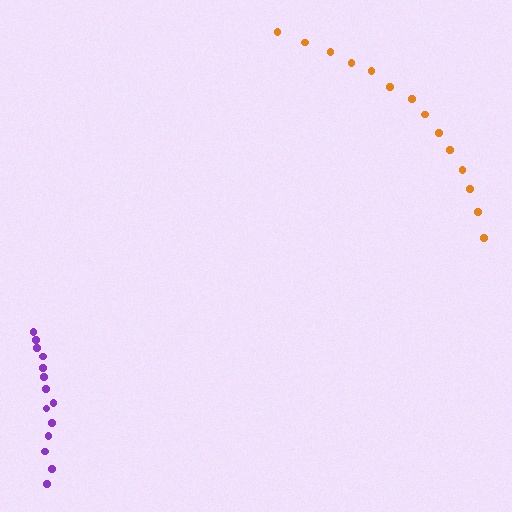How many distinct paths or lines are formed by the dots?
There are 2 distinct paths.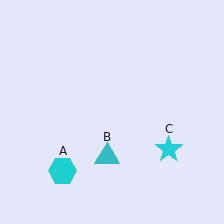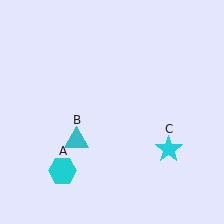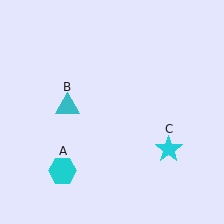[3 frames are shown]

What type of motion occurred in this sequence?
The cyan triangle (object B) rotated clockwise around the center of the scene.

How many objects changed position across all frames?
1 object changed position: cyan triangle (object B).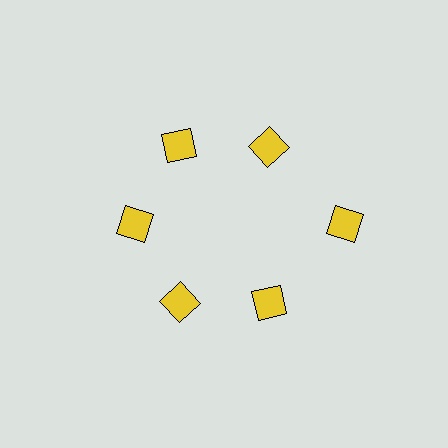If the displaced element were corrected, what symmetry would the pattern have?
It would have 6-fold rotational symmetry — the pattern would map onto itself every 60 degrees.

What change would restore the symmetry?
The symmetry would be restored by moving it inward, back onto the ring so that all 6 squares sit at equal angles and equal distance from the center.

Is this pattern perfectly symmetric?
No. The 6 yellow squares are arranged in a ring, but one element near the 3 o'clock position is pushed outward from the center, breaking the 6-fold rotational symmetry.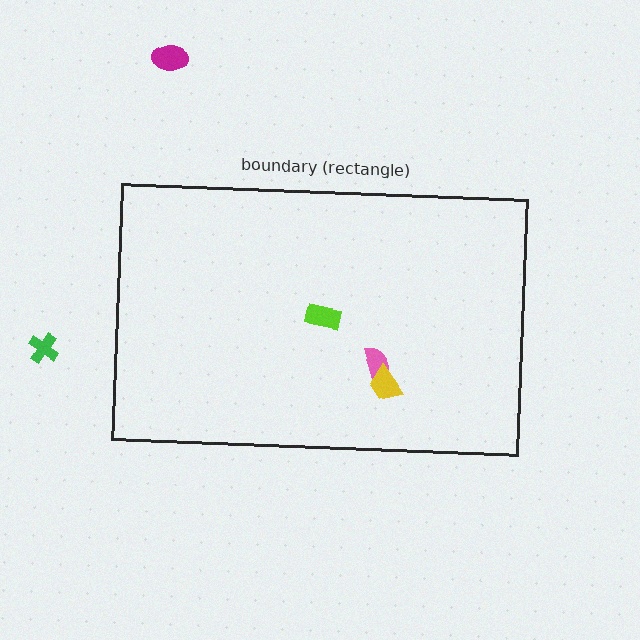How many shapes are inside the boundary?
3 inside, 2 outside.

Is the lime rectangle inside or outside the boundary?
Inside.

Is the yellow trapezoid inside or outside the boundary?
Inside.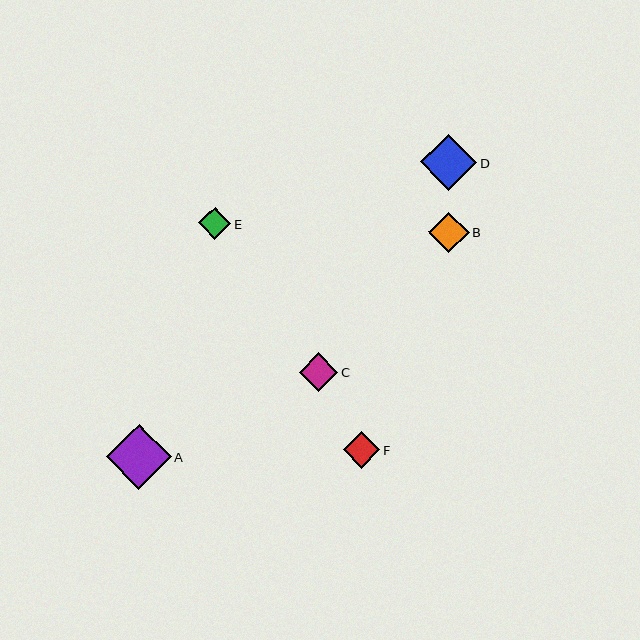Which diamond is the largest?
Diamond A is the largest with a size of approximately 64 pixels.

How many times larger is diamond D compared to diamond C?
Diamond D is approximately 1.4 times the size of diamond C.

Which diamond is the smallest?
Diamond E is the smallest with a size of approximately 32 pixels.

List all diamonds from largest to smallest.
From largest to smallest: A, D, B, C, F, E.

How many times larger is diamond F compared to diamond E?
Diamond F is approximately 1.1 times the size of diamond E.